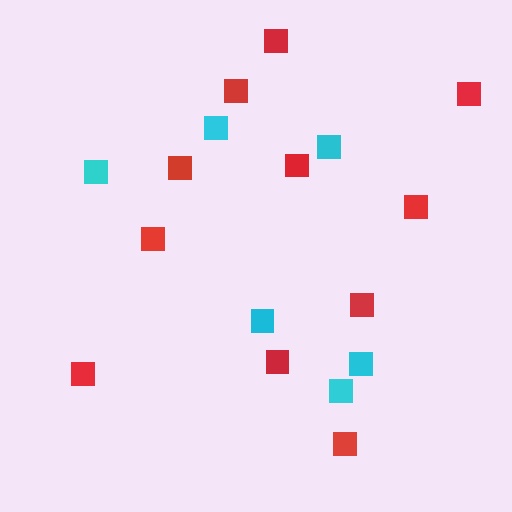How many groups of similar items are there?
There are 2 groups: one group of cyan squares (6) and one group of red squares (11).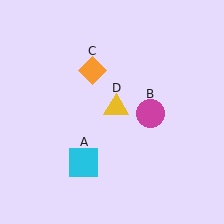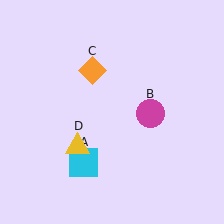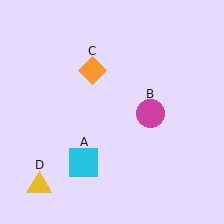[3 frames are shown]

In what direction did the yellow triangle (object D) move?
The yellow triangle (object D) moved down and to the left.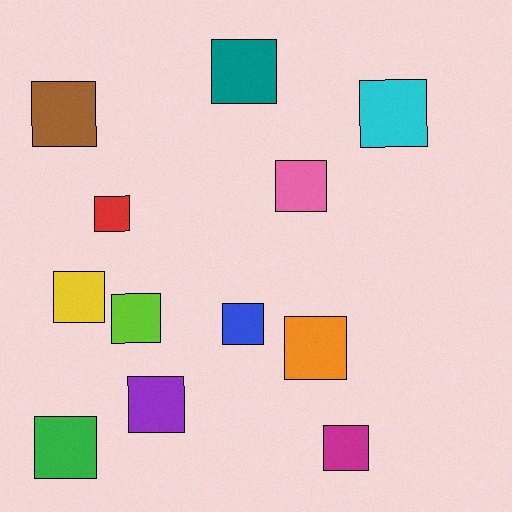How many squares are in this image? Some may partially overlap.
There are 12 squares.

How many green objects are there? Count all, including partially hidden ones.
There is 1 green object.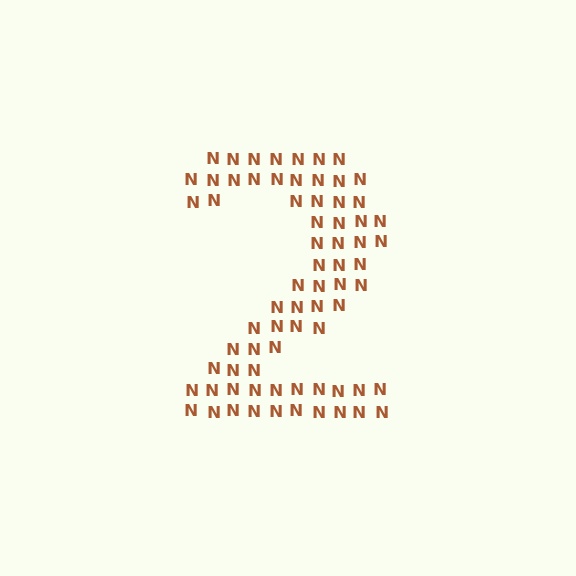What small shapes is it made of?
It is made of small letter N's.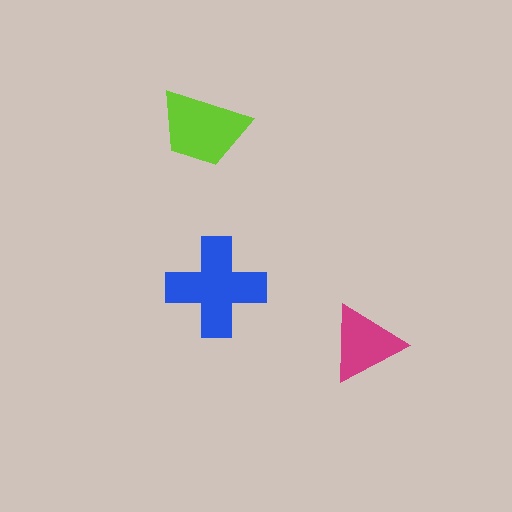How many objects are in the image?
There are 3 objects in the image.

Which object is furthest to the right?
The magenta triangle is rightmost.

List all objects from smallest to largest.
The magenta triangle, the lime trapezoid, the blue cross.